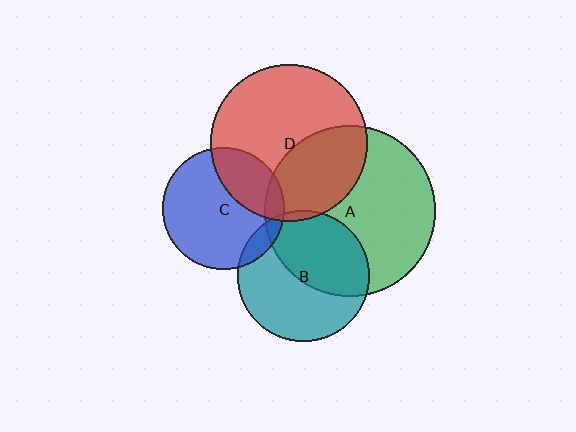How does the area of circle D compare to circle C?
Approximately 1.7 times.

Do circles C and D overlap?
Yes.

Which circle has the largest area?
Circle A (green).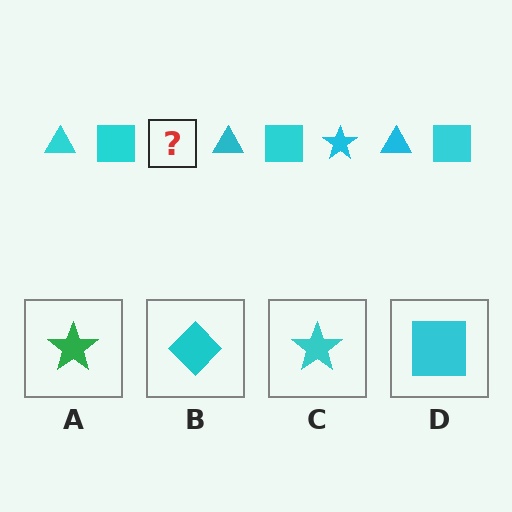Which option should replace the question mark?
Option C.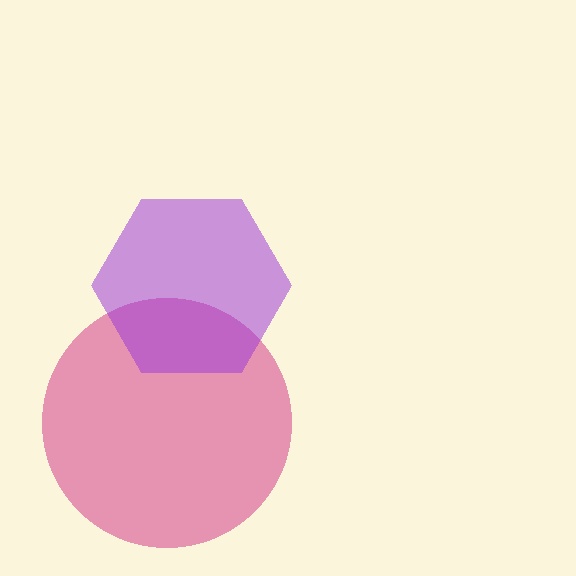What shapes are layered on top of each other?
The layered shapes are: a pink circle, a purple hexagon.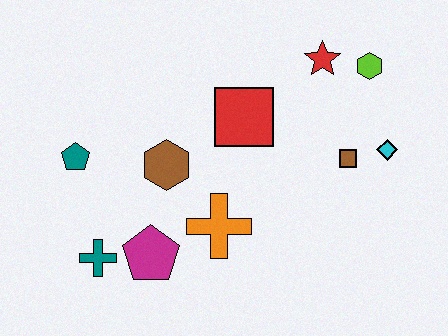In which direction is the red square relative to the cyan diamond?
The red square is to the left of the cyan diamond.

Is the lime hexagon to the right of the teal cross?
Yes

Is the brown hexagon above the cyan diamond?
No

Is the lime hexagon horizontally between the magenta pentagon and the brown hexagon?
No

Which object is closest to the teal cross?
The magenta pentagon is closest to the teal cross.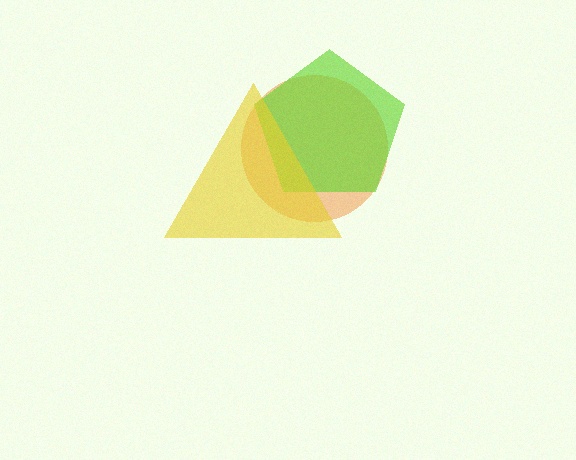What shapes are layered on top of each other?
The layered shapes are: an orange circle, a lime pentagon, a yellow triangle.